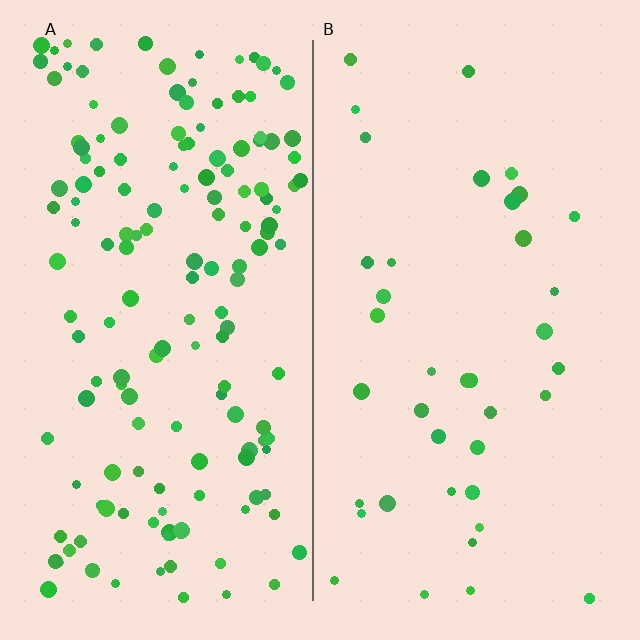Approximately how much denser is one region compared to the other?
Approximately 4.0× — region A over region B.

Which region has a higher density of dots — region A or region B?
A (the left).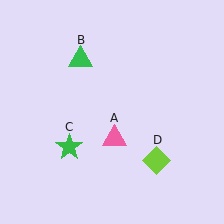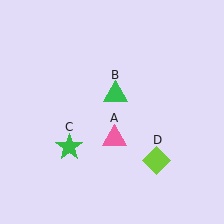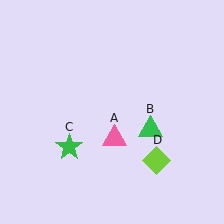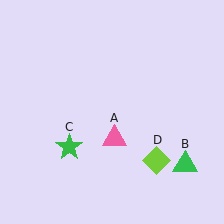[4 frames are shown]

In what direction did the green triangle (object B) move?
The green triangle (object B) moved down and to the right.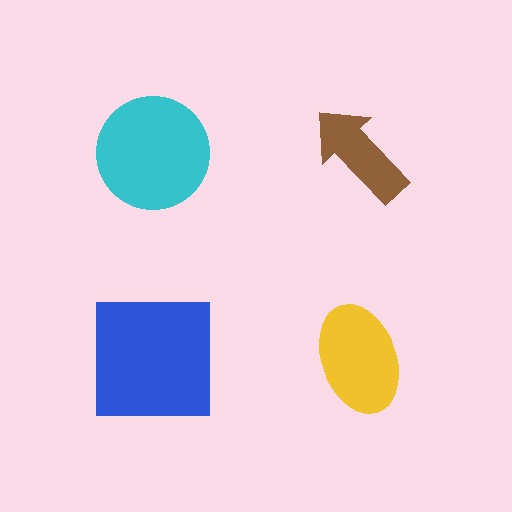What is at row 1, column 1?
A cyan circle.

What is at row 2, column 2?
A yellow ellipse.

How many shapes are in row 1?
2 shapes.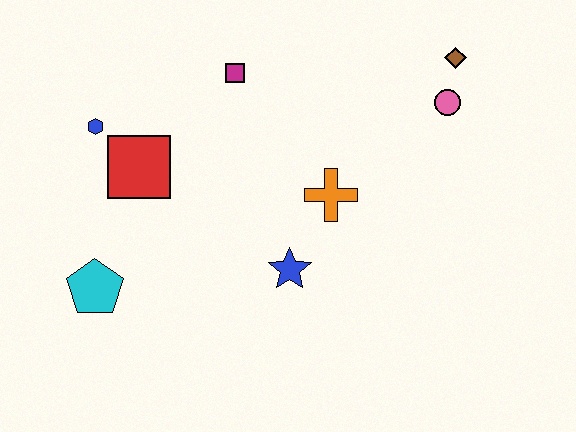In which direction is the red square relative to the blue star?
The red square is to the left of the blue star.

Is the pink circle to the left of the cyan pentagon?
No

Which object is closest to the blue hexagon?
The red square is closest to the blue hexagon.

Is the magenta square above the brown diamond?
No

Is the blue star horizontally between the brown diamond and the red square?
Yes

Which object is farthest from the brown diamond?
The cyan pentagon is farthest from the brown diamond.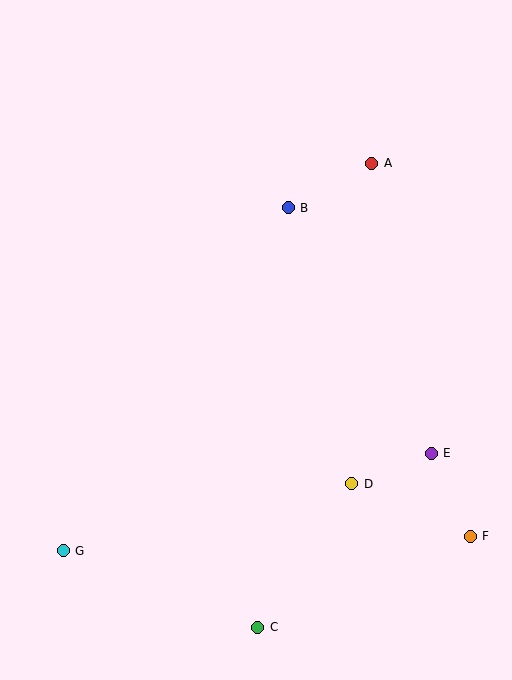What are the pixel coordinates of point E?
Point E is at (431, 453).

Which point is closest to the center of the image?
Point B at (288, 208) is closest to the center.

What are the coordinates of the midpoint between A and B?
The midpoint between A and B is at (330, 186).